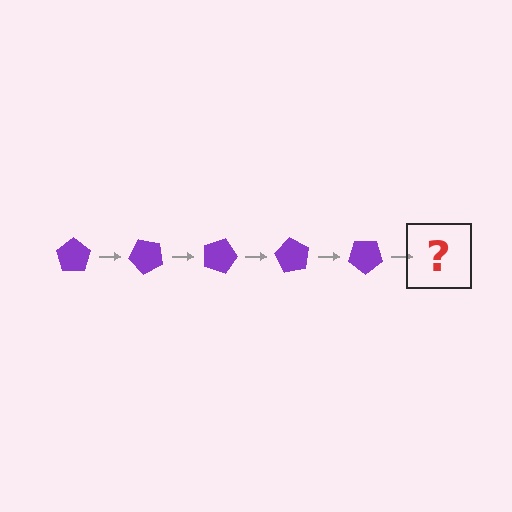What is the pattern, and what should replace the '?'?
The pattern is that the pentagon rotates 45 degrees each step. The '?' should be a purple pentagon rotated 225 degrees.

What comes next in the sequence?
The next element should be a purple pentagon rotated 225 degrees.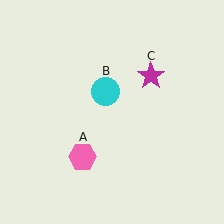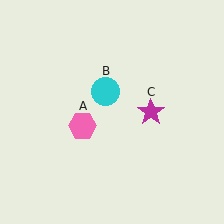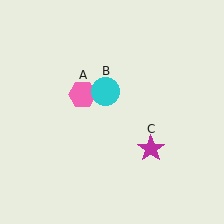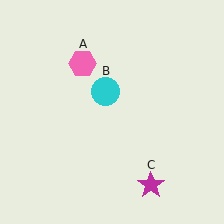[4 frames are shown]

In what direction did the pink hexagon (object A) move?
The pink hexagon (object A) moved up.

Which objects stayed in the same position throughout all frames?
Cyan circle (object B) remained stationary.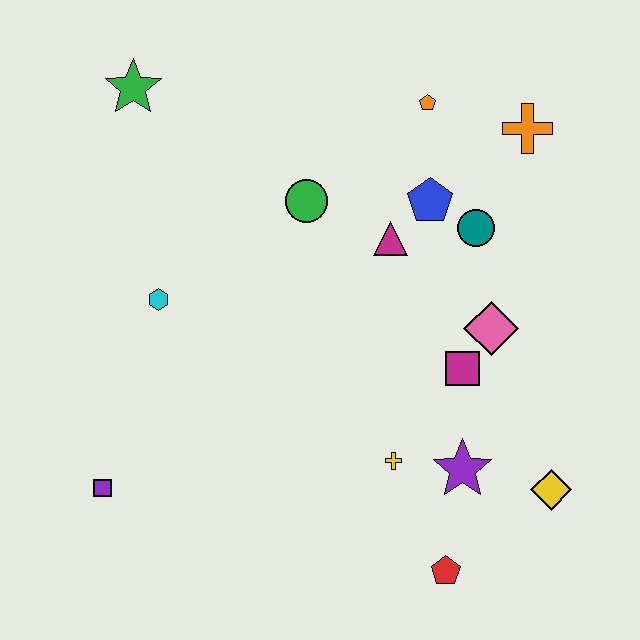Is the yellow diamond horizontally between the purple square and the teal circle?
No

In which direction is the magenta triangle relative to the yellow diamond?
The magenta triangle is above the yellow diamond.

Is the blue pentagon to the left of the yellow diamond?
Yes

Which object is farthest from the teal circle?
The purple square is farthest from the teal circle.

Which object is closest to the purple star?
The yellow cross is closest to the purple star.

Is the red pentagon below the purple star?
Yes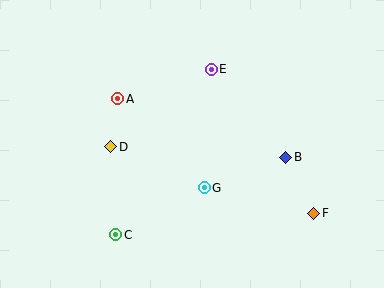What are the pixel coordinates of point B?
Point B is at (286, 157).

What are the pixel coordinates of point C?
Point C is at (116, 235).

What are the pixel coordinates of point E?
Point E is at (211, 69).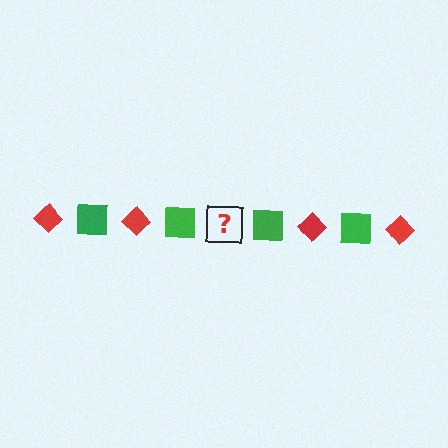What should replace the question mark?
The question mark should be replaced with a red diamond.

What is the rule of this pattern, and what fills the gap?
The rule is that the pattern alternates between red diamond and green square. The gap should be filled with a red diamond.